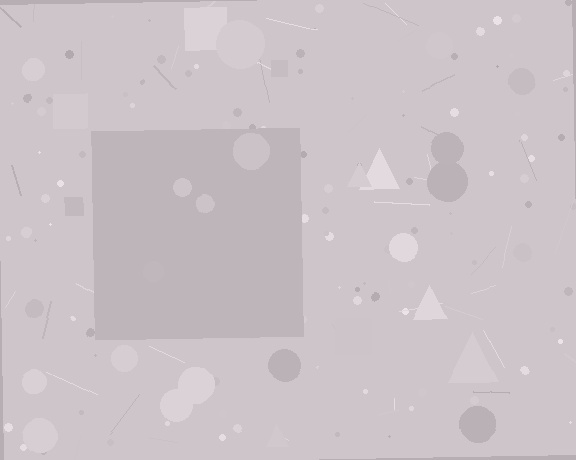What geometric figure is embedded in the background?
A square is embedded in the background.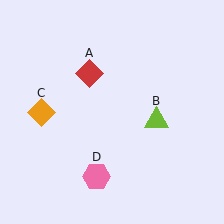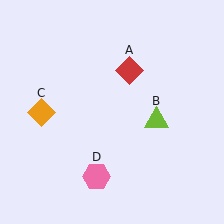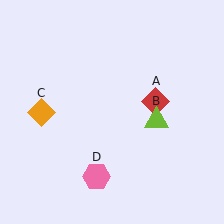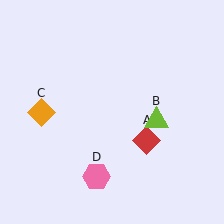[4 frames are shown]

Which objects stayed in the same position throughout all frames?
Lime triangle (object B) and orange diamond (object C) and pink hexagon (object D) remained stationary.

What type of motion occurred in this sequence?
The red diamond (object A) rotated clockwise around the center of the scene.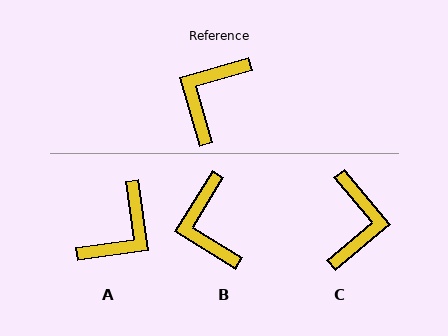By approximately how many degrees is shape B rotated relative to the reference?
Approximately 42 degrees counter-clockwise.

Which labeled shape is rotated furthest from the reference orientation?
A, about 172 degrees away.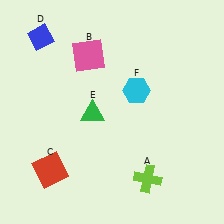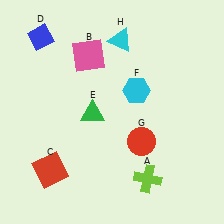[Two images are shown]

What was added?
A red circle (G), a cyan triangle (H) were added in Image 2.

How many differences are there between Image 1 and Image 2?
There are 2 differences between the two images.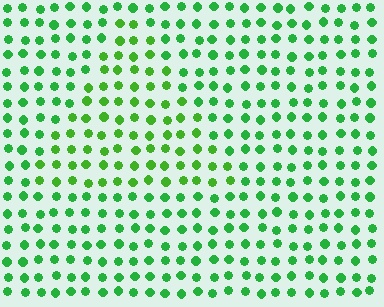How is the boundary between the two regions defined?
The boundary is defined purely by a slight shift in hue (about 21 degrees). Spacing, size, and orientation are identical on both sides.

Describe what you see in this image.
The image is filled with small green elements in a uniform arrangement. A triangle-shaped region is visible where the elements are tinted to a slightly different hue, forming a subtle color boundary.